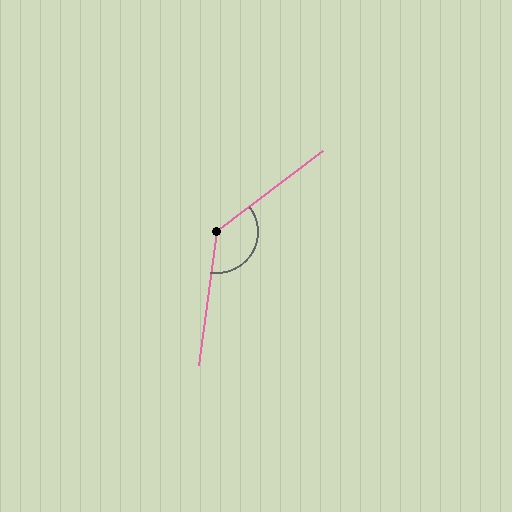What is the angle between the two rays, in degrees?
Approximately 135 degrees.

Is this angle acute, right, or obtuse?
It is obtuse.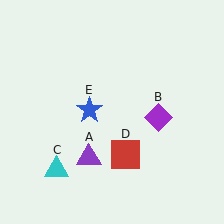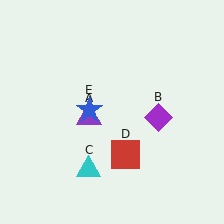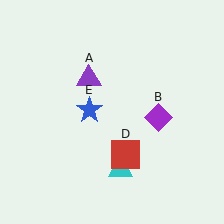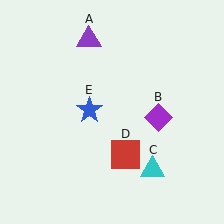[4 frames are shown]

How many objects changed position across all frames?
2 objects changed position: purple triangle (object A), cyan triangle (object C).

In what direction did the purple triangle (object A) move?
The purple triangle (object A) moved up.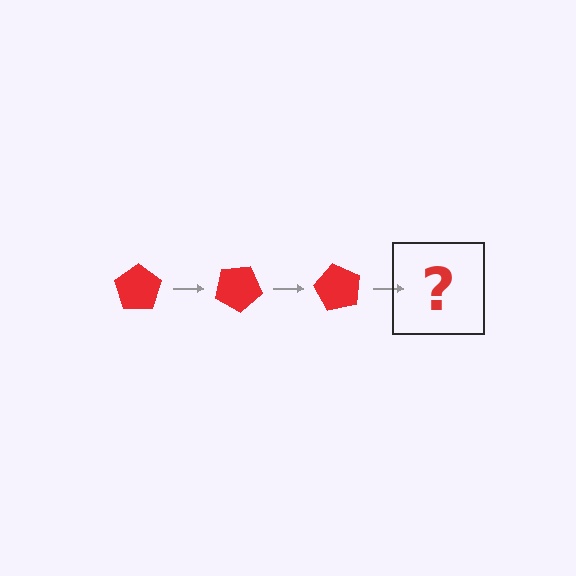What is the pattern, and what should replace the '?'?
The pattern is that the pentagon rotates 30 degrees each step. The '?' should be a red pentagon rotated 90 degrees.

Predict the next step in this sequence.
The next step is a red pentagon rotated 90 degrees.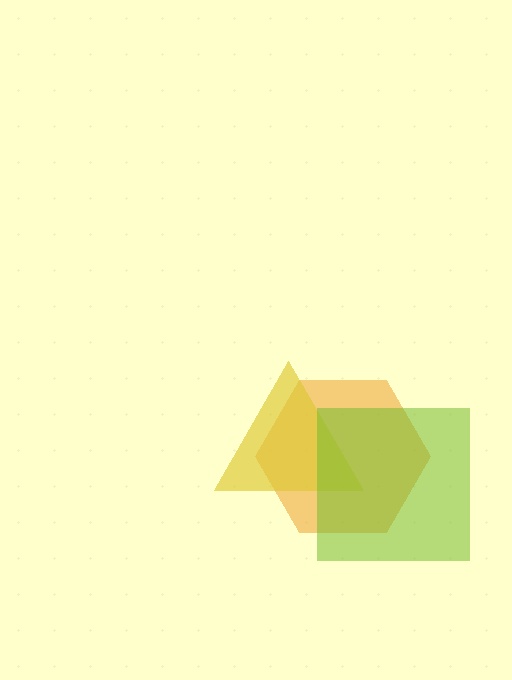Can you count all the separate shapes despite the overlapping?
Yes, there are 3 separate shapes.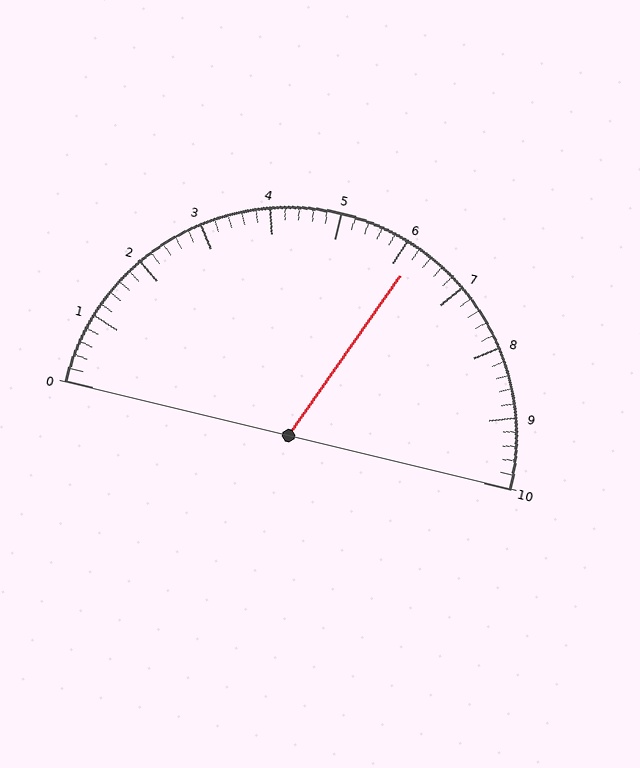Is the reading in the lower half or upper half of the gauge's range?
The reading is in the upper half of the range (0 to 10).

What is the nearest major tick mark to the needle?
The nearest major tick mark is 6.